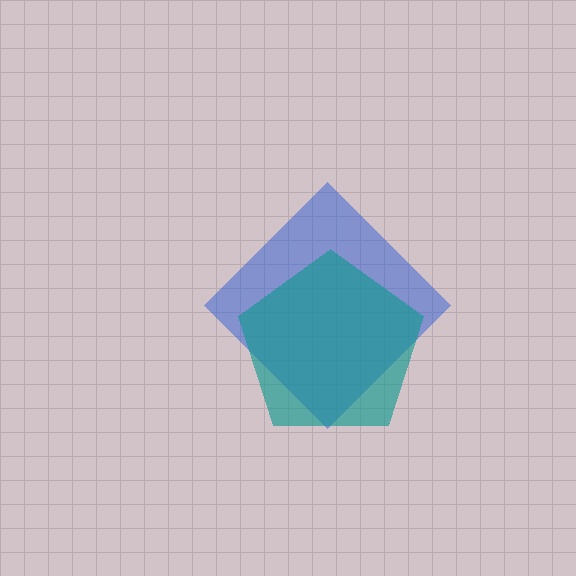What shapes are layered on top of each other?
The layered shapes are: a blue diamond, a teal pentagon.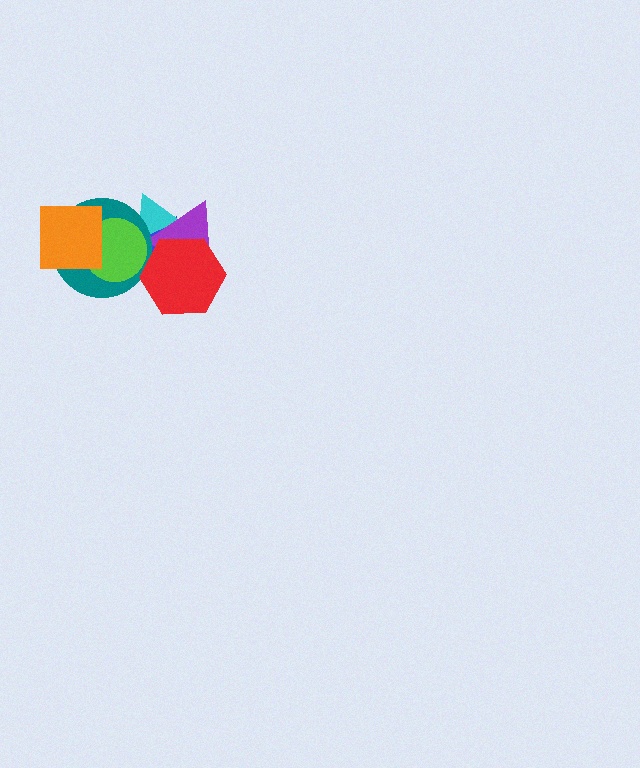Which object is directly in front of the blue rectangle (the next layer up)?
The cyan triangle is directly in front of the blue rectangle.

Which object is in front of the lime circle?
The orange square is in front of the lime circle.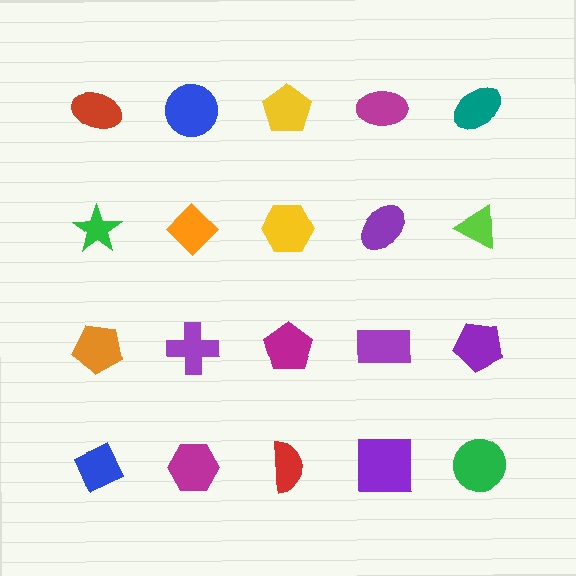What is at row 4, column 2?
A magenta hexagon.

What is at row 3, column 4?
A purple rectangle.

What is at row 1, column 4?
A magenta ellipse.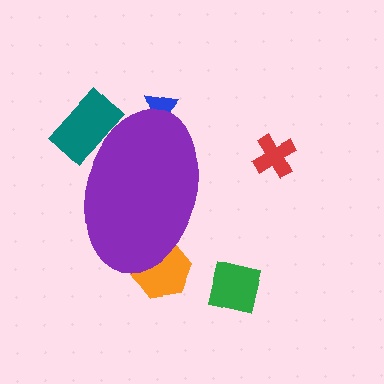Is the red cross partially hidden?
No, the red cross is fully visible.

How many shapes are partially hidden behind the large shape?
3 shapes are partially hidden.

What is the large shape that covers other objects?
A purple ellipse.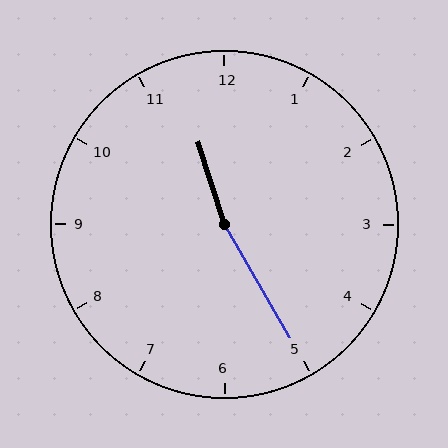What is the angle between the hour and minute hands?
Approximately 168 degrees.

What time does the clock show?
11:25.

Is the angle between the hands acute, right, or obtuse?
It is obtuse.